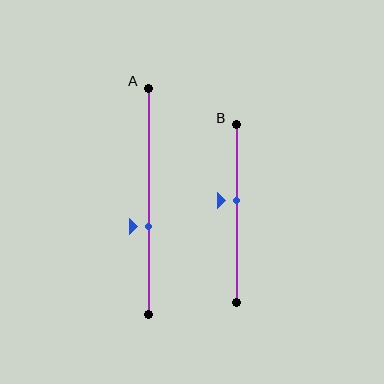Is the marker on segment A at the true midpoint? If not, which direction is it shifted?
No, the marker on segment A is shifted downward by about 11% of the segment length.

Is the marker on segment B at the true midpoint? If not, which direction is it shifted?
No, the marker on segment B is shifted upward by about 7% of the segment length.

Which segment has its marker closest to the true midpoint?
Segment B has its marker closest to the true midpoint.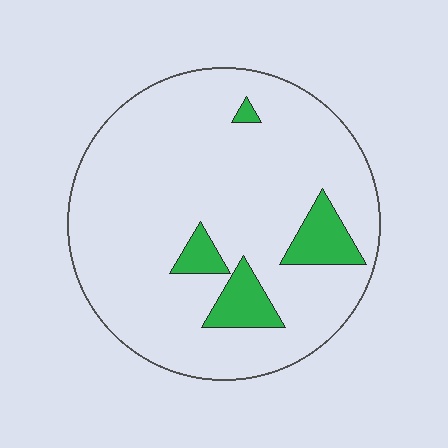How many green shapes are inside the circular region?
4.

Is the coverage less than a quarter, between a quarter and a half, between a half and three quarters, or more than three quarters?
Less than a quarter.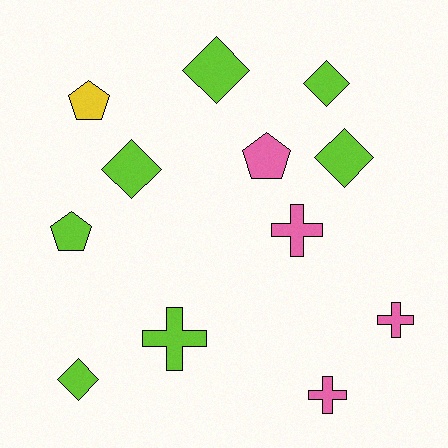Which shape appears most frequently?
Diamond, with 5 objects.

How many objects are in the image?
There are 12 objects.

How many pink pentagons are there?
There is 1 pink pentagon.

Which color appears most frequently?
Lime, with 7 objects.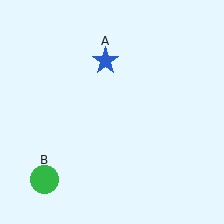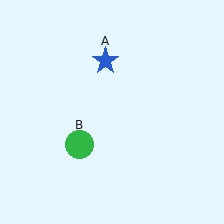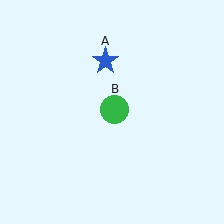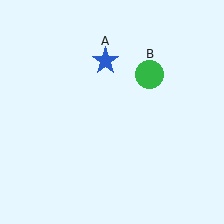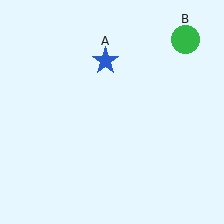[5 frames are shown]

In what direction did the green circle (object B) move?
The green circle (object B) moved up and to the right.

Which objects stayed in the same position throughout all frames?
Blue star (object A) remained stationary.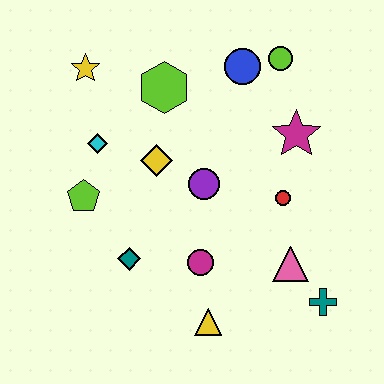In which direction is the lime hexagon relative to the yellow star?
The lime hexagon is to the right of the yellow star.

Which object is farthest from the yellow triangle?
The yellow star is farthest from the yellow triangle.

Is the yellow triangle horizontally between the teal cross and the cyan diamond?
Yes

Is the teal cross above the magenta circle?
No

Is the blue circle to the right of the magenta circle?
Yes